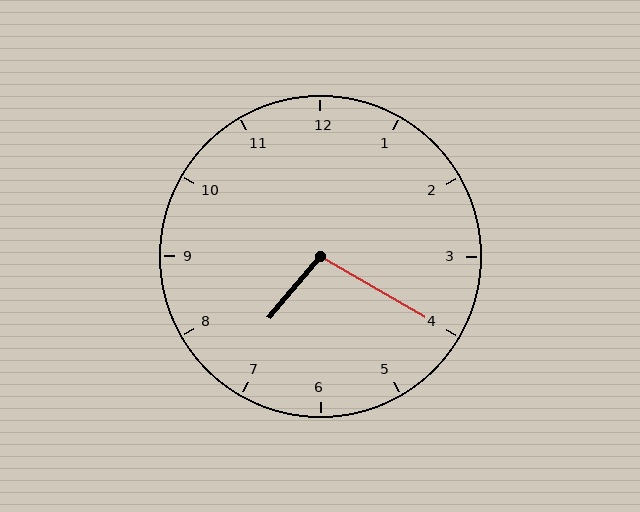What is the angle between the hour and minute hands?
Approximately 100 degrees.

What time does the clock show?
7:20.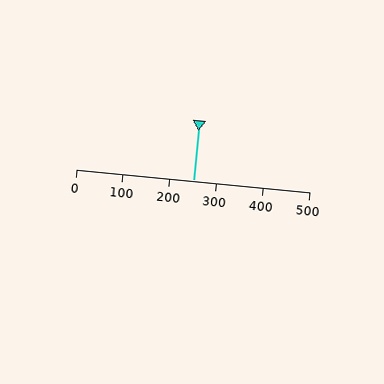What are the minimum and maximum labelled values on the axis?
The axis runs from 0 to 500.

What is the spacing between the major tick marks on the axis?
The major ticks are spaced 100 apart.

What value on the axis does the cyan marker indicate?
The marker indicates approximately 250.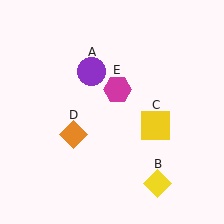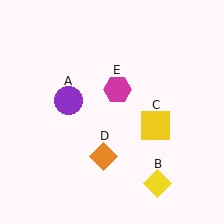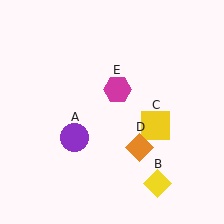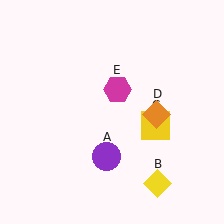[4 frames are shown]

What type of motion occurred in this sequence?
The purple circle (object A), orange diamond (object D) rotated counterclockwise around the center of the scene.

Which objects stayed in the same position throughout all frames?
Yellow diamond (object B) and yellow square (object C) and magenta hexagon (object E) remained stationary.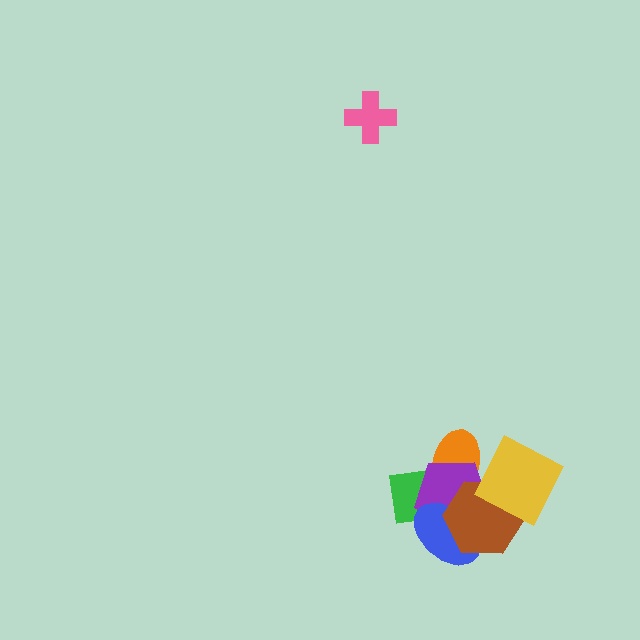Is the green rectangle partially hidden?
Yes, it is partially covered by another shape.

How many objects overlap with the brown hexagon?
5 objects overlap with the brown hexagon.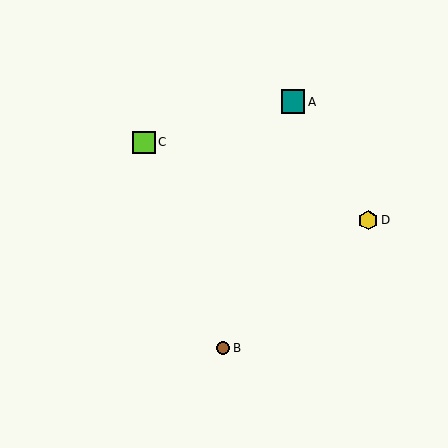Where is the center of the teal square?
The center of the teal square is at (293, 102).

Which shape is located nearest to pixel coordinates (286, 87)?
The teal square (labeled A) at (293, 102) is nearest to that location.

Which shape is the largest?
The teal square (labeled A) is the largest.